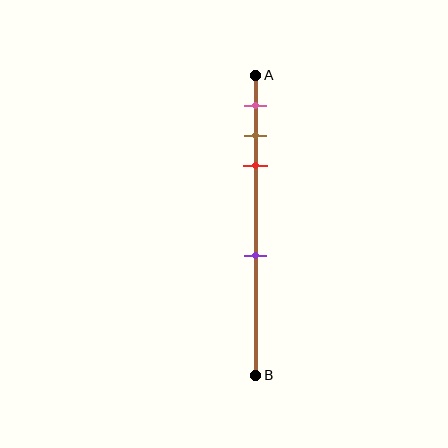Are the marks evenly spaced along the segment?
No, the marks are not evenly spaced.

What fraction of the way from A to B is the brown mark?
The brown mark is approximately 20% (0.2) of the way from A to B.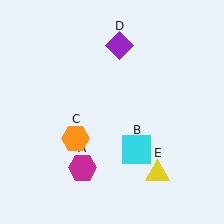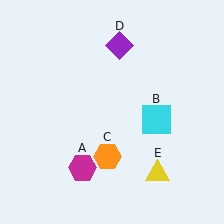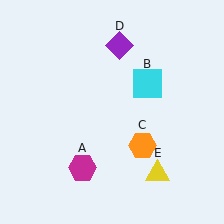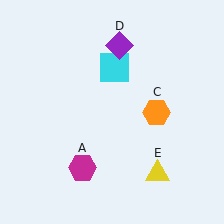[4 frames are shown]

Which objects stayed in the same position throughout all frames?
Magenta hexagon (object A) and purple diamond (object D) and yellow triangle (object E) remained stationary.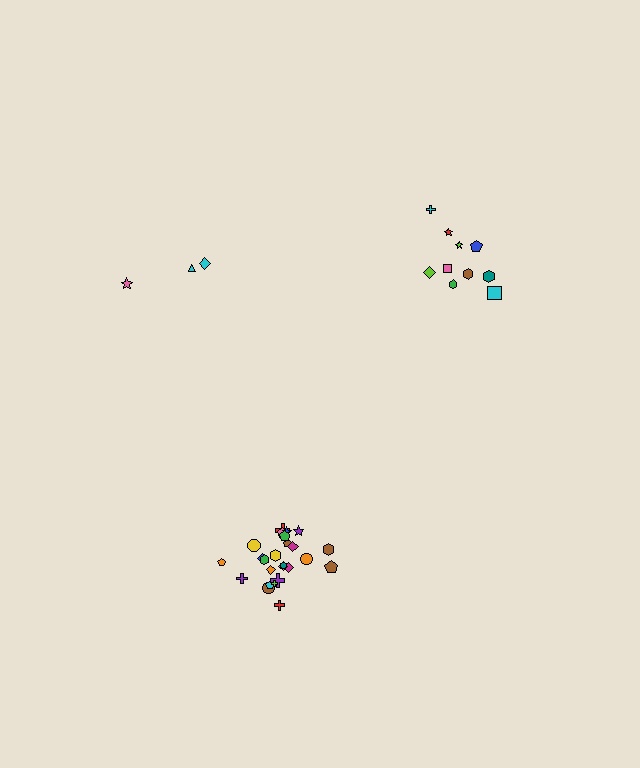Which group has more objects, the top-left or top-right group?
The top-right group.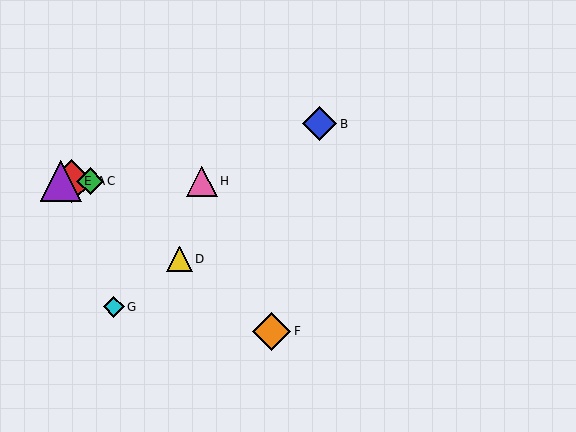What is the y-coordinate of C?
Object C is at y≈181.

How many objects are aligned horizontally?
4 objects (A, C, E, H) are aligned horizontally.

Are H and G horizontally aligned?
No, H is at y≈181 and G is at y≈307.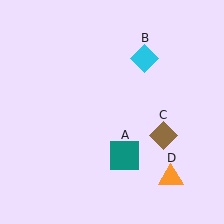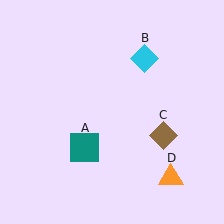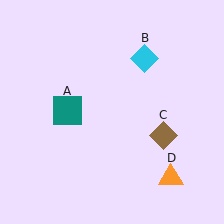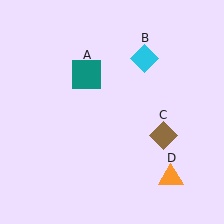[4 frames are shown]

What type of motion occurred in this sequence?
The teal square (object A) rotated clockwise around the center of the scene.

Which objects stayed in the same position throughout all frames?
Cyan diamond (object B) and brown diamond (object C) and orange triangle (object D) remained stationary.